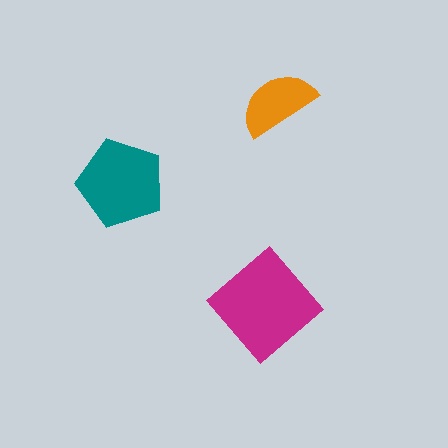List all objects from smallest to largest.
The orange semicircle, the teal pentagon, the magenta diamond.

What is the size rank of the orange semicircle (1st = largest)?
3rd.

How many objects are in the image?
There are 3 objects in the image.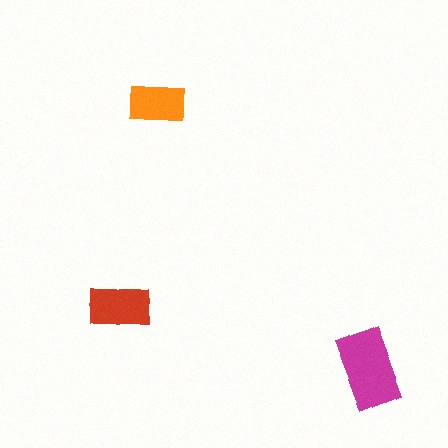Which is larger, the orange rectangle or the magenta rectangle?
The magenta one.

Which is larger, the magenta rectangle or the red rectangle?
The magenta one.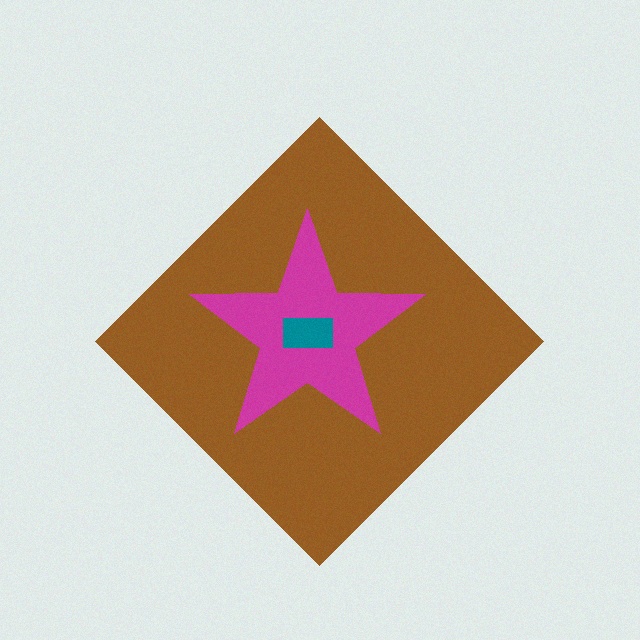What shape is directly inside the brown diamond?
The magenta star.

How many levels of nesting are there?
3.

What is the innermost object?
The teal rectangle.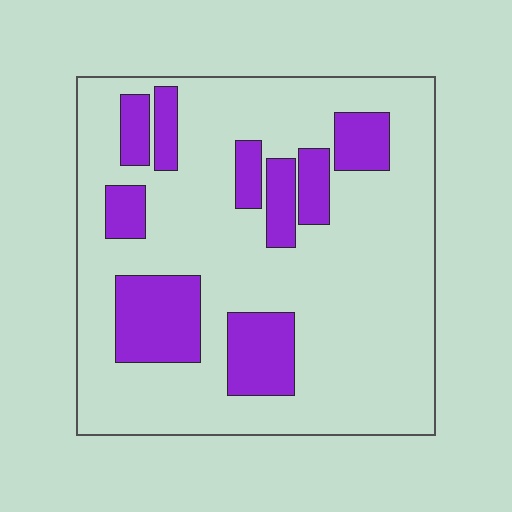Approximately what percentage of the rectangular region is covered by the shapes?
Approximately 25%.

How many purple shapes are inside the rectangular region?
9.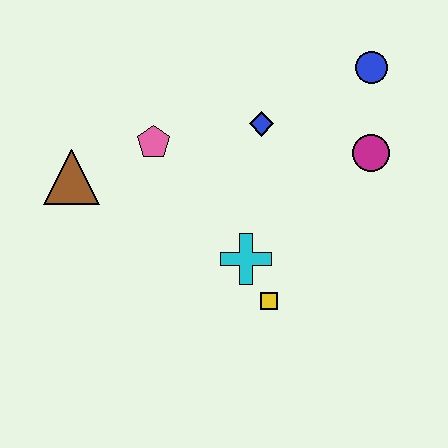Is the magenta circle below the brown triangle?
No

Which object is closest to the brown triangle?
The pink pentagon is closest to the brown triangle.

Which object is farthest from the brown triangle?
The blue circle is farthest from the brown triangle.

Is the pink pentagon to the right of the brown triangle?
Yes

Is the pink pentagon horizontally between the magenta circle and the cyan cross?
No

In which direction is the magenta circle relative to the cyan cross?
The magenta circle is to the right of the cyan cross.